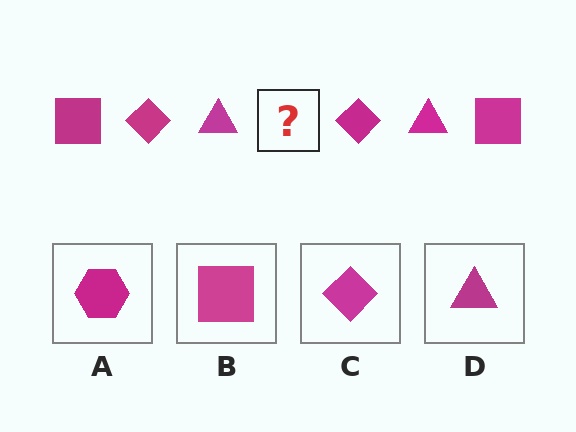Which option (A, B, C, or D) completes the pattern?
B.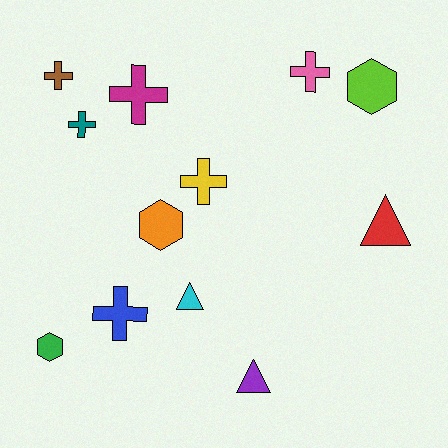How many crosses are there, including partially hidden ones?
There are 6 crosses.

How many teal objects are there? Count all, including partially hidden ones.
There is 1 teal object.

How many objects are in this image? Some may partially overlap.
There are 12 objects.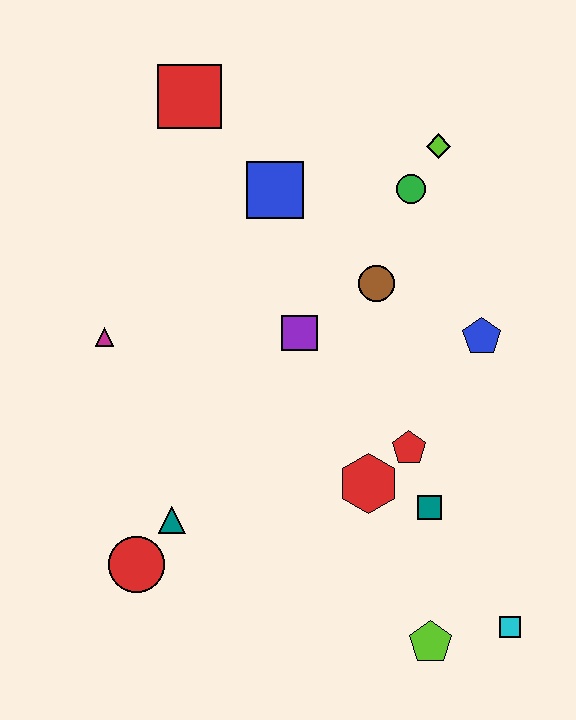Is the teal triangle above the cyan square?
Yes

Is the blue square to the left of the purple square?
Yes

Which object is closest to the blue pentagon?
The brown circle is closest to the blue pentagon.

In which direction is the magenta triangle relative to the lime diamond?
The magenta triangle is to the left of the lime diamond.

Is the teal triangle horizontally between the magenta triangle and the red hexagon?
Yes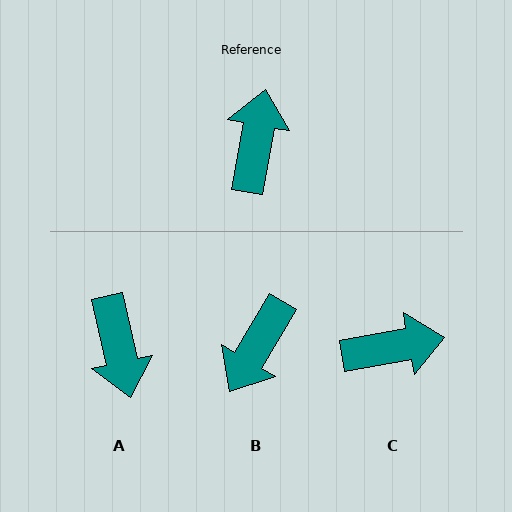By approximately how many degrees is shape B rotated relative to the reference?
Approximately 160 degrees counter-clockwise.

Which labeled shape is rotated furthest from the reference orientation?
B, about 160 degrees away.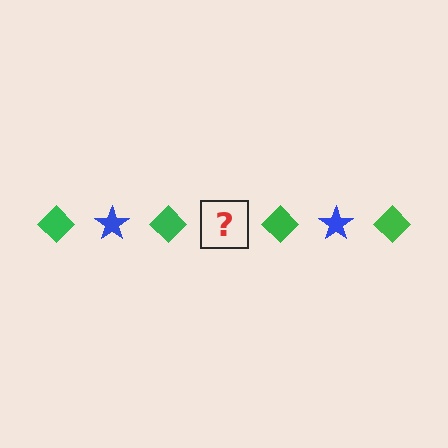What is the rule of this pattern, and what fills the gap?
The rule is that the pattern alternates between green diamond and blue star. The gap should be filled with a blue star.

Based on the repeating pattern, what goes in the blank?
The blank should be a blue star.